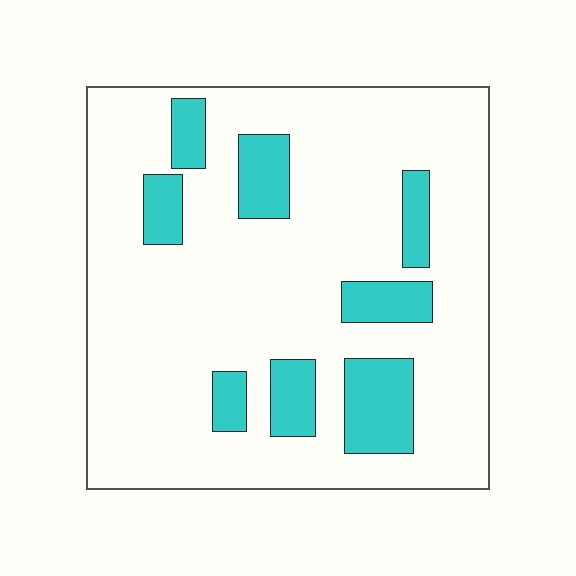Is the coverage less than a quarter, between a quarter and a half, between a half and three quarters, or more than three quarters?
Less than a quarter.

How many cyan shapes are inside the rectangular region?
8.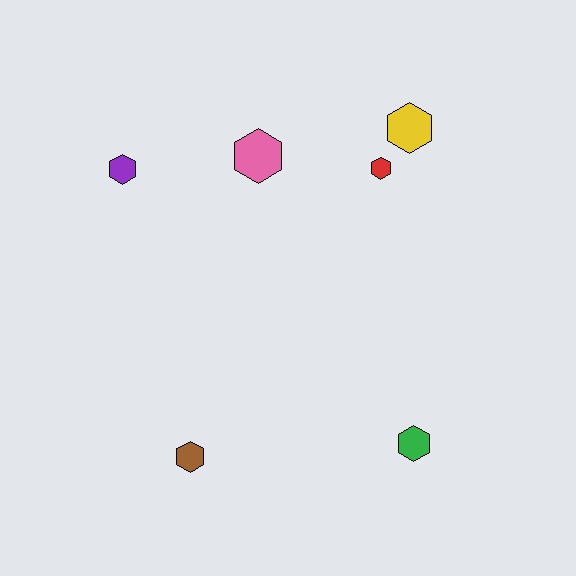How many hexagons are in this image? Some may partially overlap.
There are 6 hexagons.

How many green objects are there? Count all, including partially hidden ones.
There is 1 green object.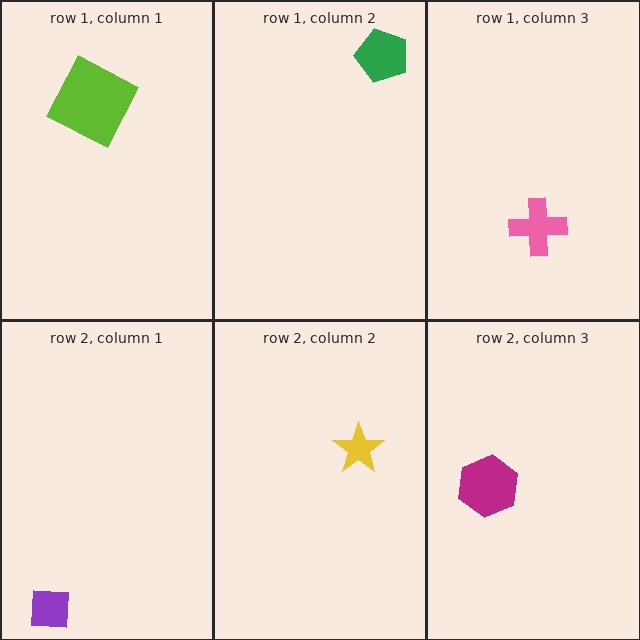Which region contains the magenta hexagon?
The row 2, column 3 region.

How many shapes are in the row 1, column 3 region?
1.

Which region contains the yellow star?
The row 2, column 2 region.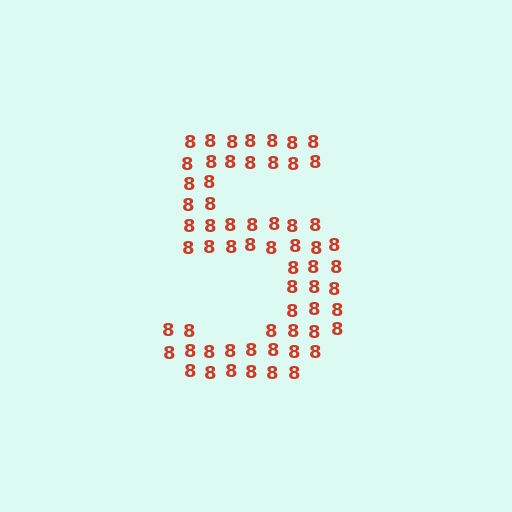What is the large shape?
The large shape is the digit 5.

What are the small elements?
The small elements are digit 8's.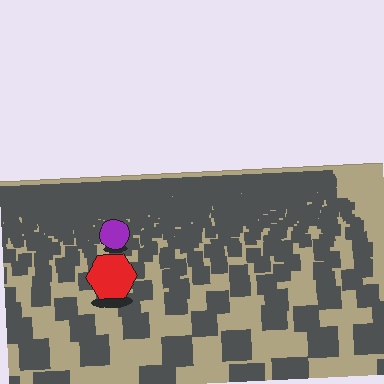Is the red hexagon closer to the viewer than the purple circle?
Yes. The red hexagon is closer — you can tell from the texture gradient: the ground texture is coarser near it.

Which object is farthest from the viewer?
The purple circle is farthest from the viewer. It appears smaller and the ground texture around it is denser.